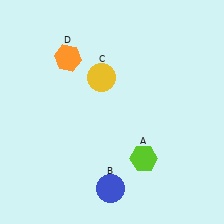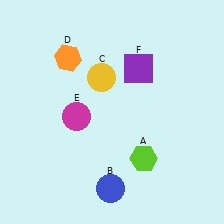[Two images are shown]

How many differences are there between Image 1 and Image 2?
There are 2 differences between the two images.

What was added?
A magenta circle (E), a purple square (F) were added in Image 2.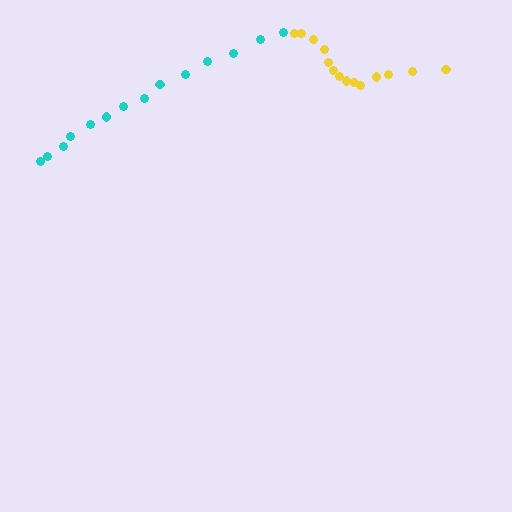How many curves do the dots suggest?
There are 2 distinct paths.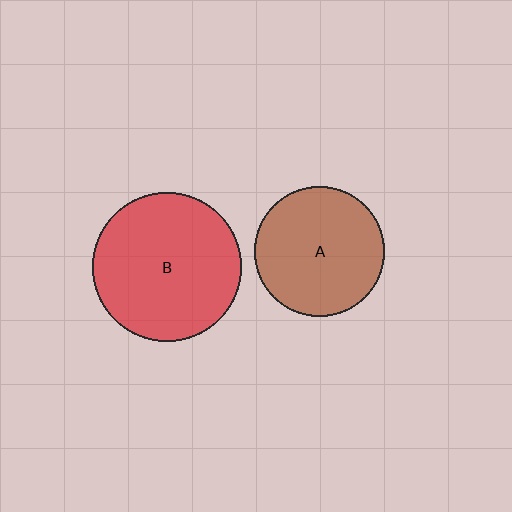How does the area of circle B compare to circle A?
Approximately 1.3 times.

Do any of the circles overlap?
No, none of the circles overlap.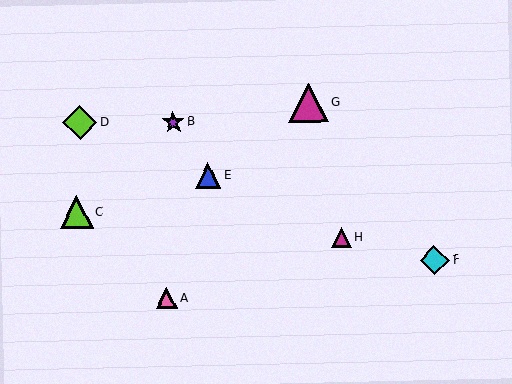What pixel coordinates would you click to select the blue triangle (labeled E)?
Click at (208, 176) to select the blue triangle E.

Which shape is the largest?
The magenta triangle (labeled G) is the largest.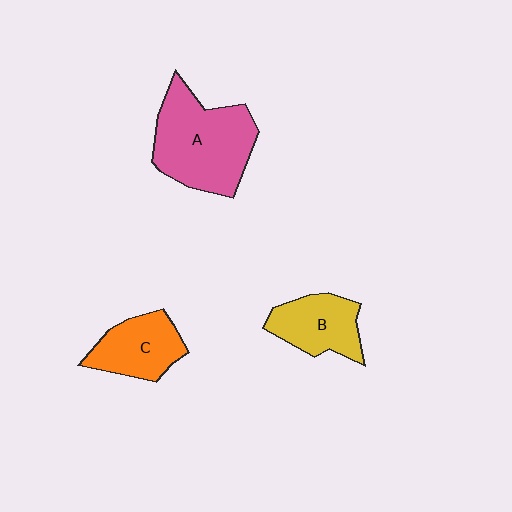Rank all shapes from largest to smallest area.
From largest to smallest: A (pink), C (orange), B (yellow).